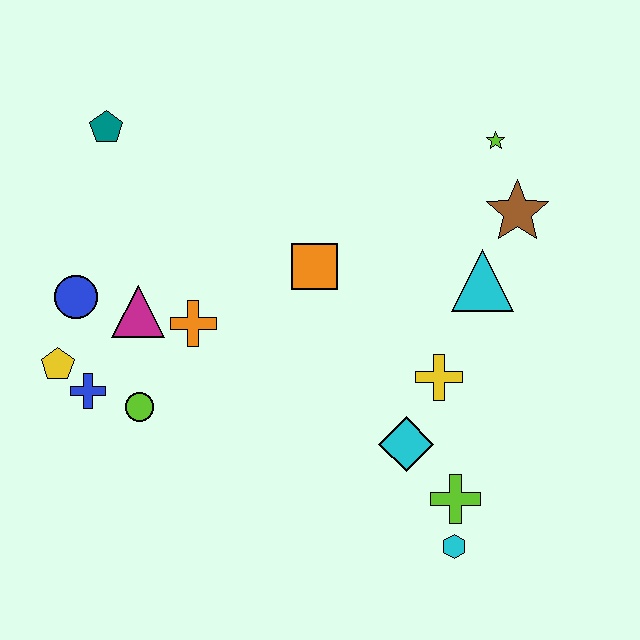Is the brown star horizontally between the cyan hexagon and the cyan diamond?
No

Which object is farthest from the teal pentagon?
The cyan hexagon is farthest from the teal pentagon.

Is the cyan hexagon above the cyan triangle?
No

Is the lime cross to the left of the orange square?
No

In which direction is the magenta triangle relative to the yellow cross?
The magenta triangle is to the left of the yellow cross.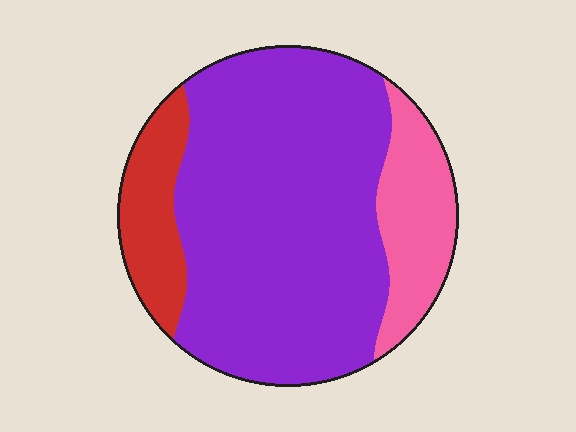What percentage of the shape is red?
Red covers 13% of the shape.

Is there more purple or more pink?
Purple.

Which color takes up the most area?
Purple, at roughly 70%.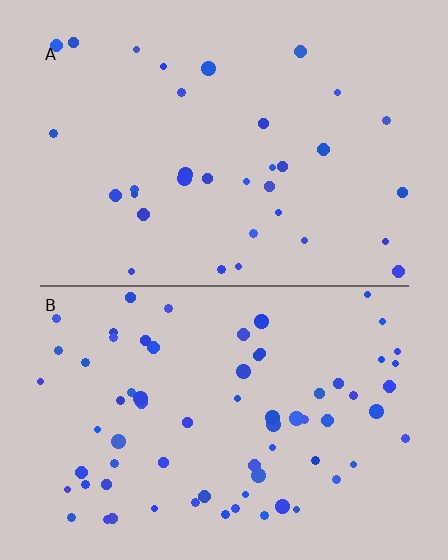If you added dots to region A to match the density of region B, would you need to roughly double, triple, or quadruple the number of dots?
Approximately double.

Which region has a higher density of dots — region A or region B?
B (the bottom).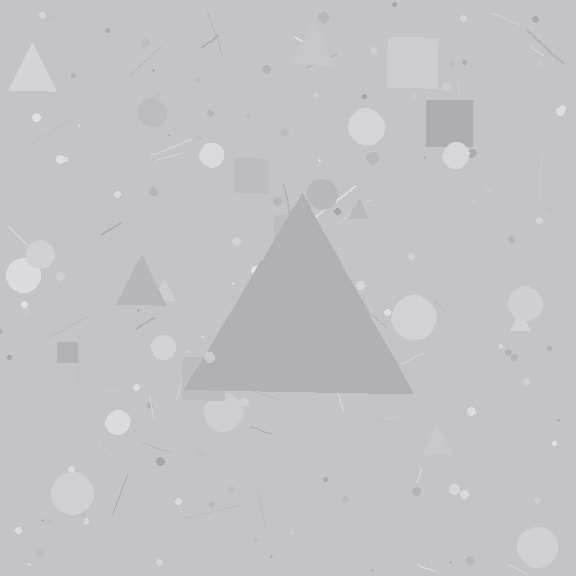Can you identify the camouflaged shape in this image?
The camouflaged shape is a triangle.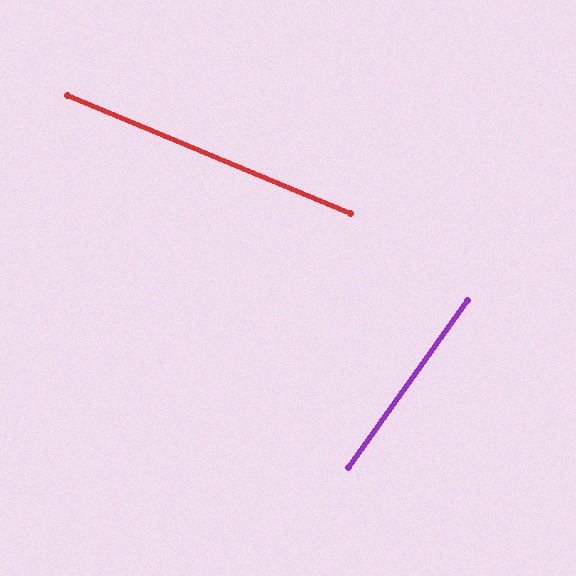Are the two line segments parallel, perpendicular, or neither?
Neither parallel nor perpendicular — they differ by about 77°.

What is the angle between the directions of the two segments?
Approximately 77 degrees.